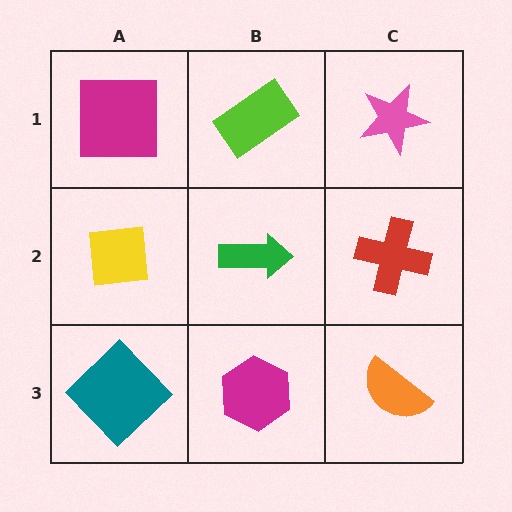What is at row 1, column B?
A lime rectangle.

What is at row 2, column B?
A green arrow.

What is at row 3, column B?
A magenta hexagon.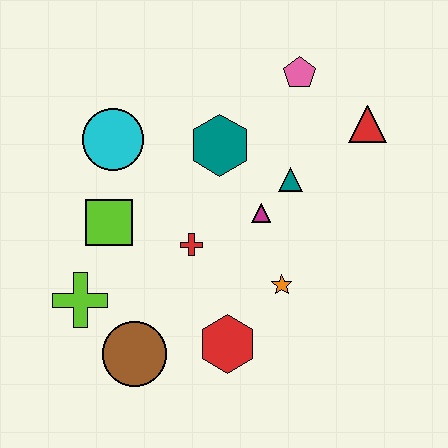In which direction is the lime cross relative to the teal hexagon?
The lime cross is below the teal hexagon.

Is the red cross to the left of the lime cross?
No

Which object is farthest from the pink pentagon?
The brown circle is farthest from the pink pentagon.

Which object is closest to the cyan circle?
The lime square is closest to the cyan circle.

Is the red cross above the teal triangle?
No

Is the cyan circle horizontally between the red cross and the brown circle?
No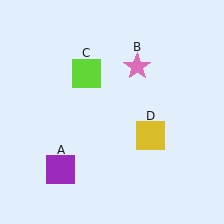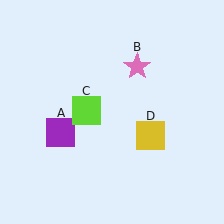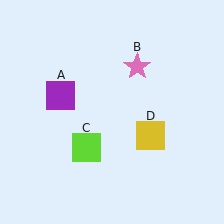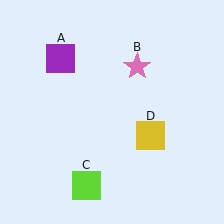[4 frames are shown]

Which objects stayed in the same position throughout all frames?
Pink star (object B) and yellow square (object D) remained stationary.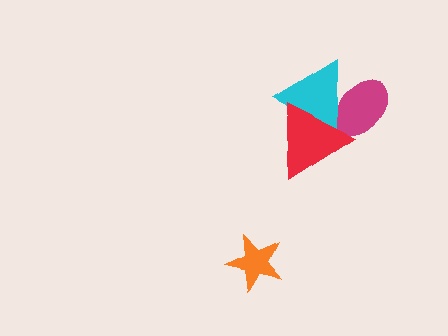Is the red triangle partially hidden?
No, no other shape covers it.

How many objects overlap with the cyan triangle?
2 objects overlap with the cyan triangle.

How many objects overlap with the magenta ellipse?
2 objects overlap with the magenta ellipse.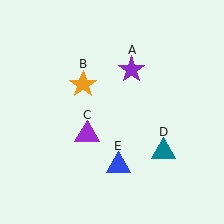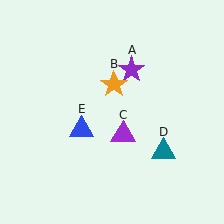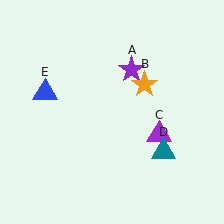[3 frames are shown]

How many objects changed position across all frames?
3 objects changed position: orange star (object B), purple triangle (object C), blue triangle (object E).